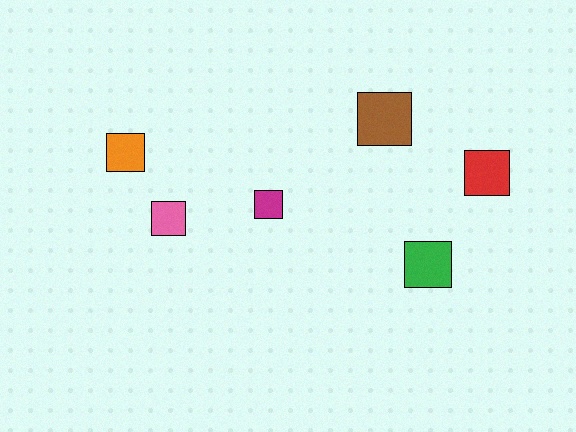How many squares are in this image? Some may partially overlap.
There are 6 squares.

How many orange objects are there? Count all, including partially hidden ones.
There is 1 orange object.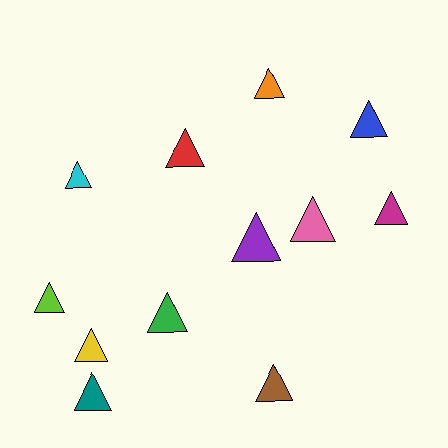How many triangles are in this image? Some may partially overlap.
There are 12 triangles.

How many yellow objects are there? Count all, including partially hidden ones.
There is 1 yellow object.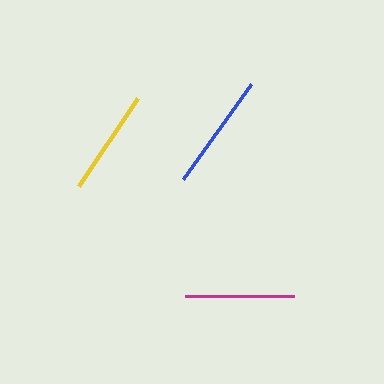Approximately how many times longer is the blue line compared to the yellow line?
The blue line is approximately 1.1 times the length of the yellow line.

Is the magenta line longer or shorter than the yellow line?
The magenta line is longer than the yellow line.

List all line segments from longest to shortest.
From longest to shortest: blue, magenta, yellow.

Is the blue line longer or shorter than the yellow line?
The blue line is longer than the yellow line.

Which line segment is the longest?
The blue line is the longest at approximately 117 pixels.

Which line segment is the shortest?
The yellow line is the shortest at approximately 106 pixels.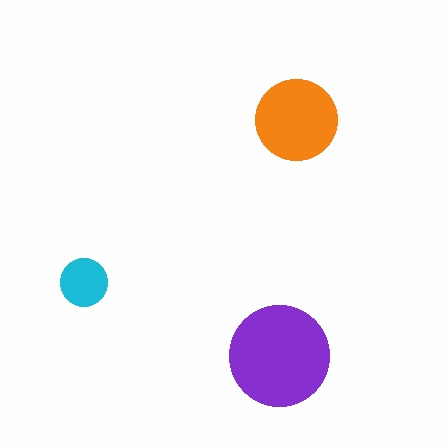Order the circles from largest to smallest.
the purple one, the orange one, the cyan one.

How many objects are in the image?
There are 3 objects in the image.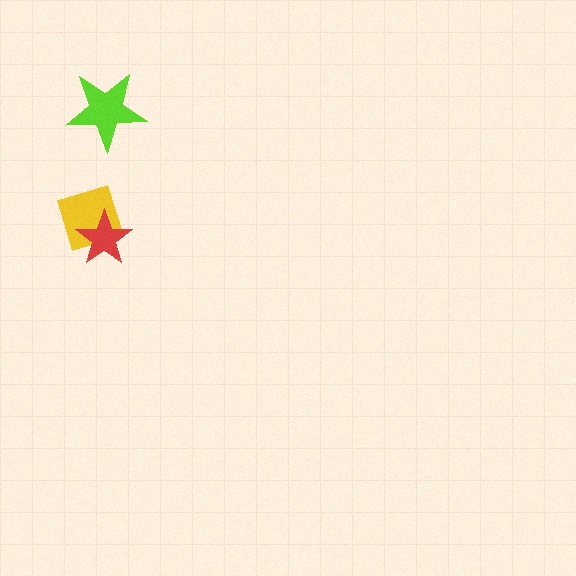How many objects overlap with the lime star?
0 objects overlap with the lime star.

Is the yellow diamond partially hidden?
Yes, it is partially covered by another shape.